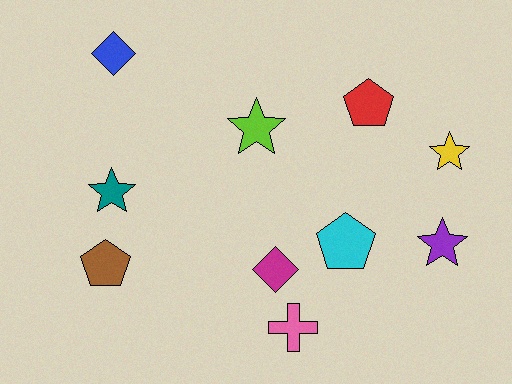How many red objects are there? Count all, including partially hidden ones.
There is 1 red object.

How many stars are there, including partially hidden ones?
There are 4 stars.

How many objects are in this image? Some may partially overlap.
There are 10 objects.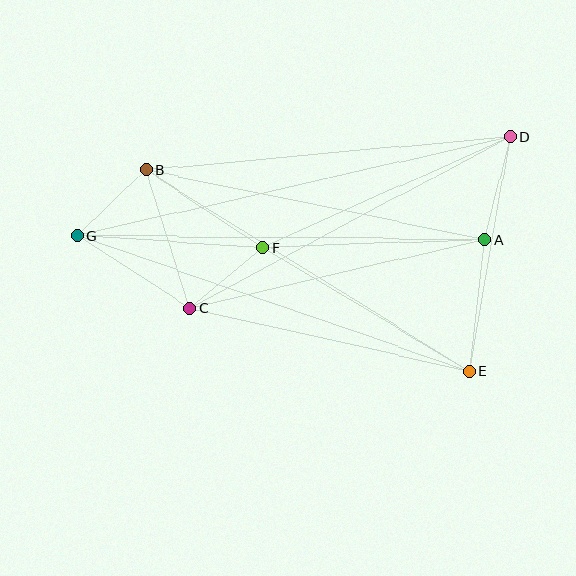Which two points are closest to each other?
Points B and G are closest to each other.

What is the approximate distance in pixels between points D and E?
The distance between D and E is approximately 238 pixels.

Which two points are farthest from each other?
Points D and G are farthest from each other.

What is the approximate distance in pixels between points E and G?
The distance between E and G is approximately 414 pixels.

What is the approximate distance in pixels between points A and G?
The distance between A and G is approximately 407 pixels.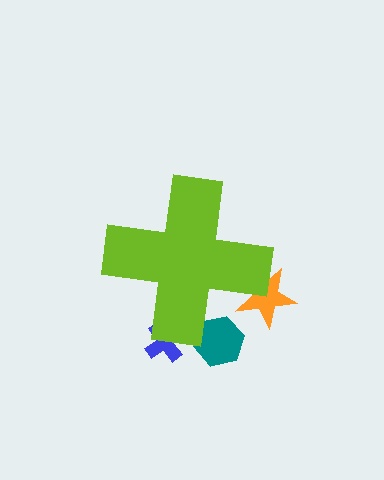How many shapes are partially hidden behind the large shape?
3 shapes are partially hidden.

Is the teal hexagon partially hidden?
Yes, the teal hexagon is partially hidden behind the lime cross.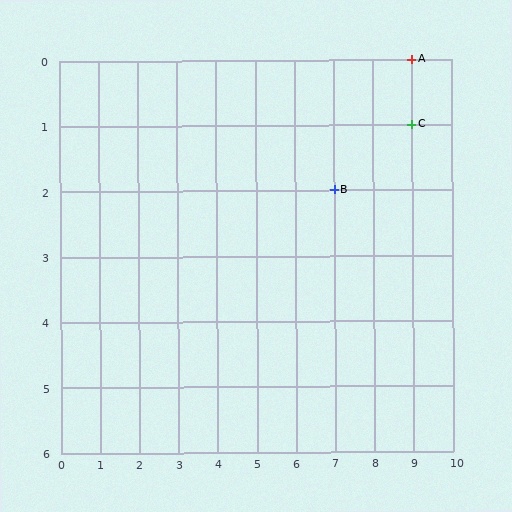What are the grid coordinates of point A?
Point A is at grid coordinates (9, 0).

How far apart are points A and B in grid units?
Points A and B are 2 columns and 2 rows apart (about 2.8 grid units diagonally).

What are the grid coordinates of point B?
Point B is at grid coordinates (7, 2).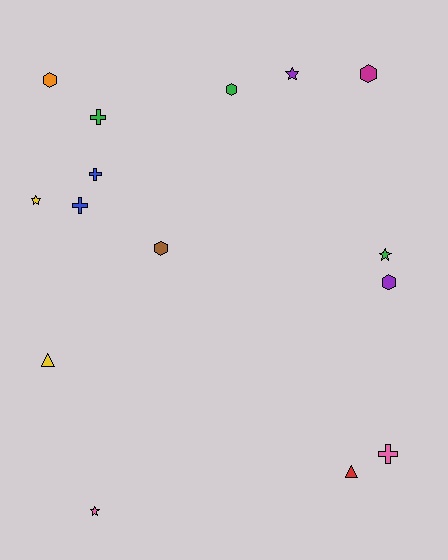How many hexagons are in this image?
There are 5 hexagons.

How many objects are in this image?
There are 15 objects.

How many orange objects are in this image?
There is 1 orange object.